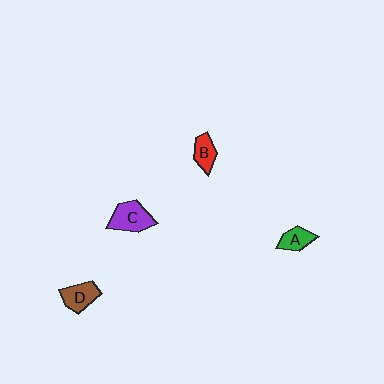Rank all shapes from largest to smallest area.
From largest to smallest: C (purple), D (brown), A (green), B (red).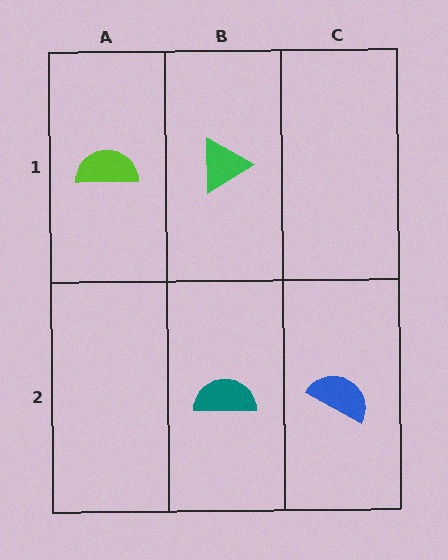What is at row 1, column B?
A green triangle.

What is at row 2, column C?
A blue semicircle.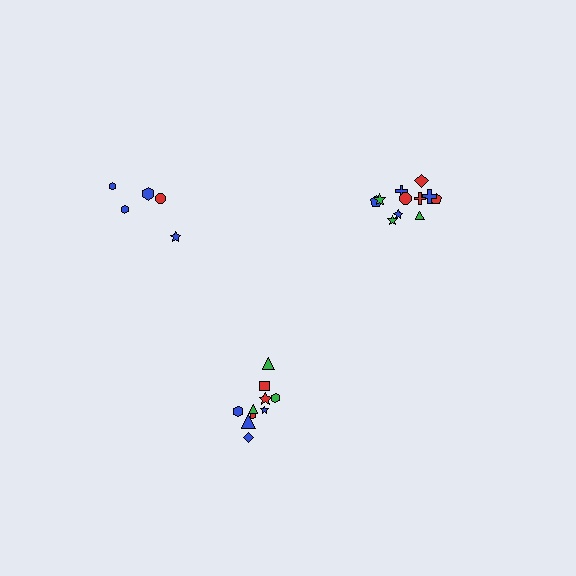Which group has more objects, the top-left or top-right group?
The top-right group.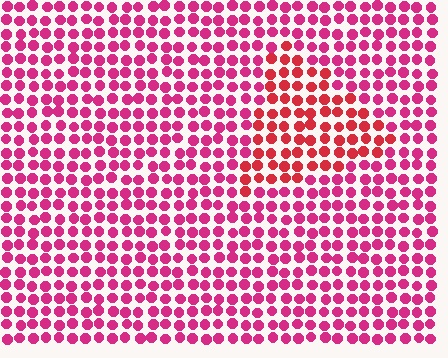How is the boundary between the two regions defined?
The boundary is defined purely by a slight shift in hue (about 26 degrees). Spacing, size, and orientation are identical on both sides.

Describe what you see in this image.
The image is filled with small magenta elements in a uniform arrangement. A triangle-shaped region is visible where the elements are tinted to a slightly different hue, forming a subtle color boundary.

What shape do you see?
I see a triangle.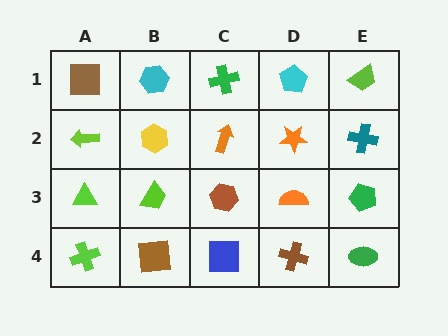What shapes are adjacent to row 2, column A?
A brown square (row 1, column A), a lime triangle (row 3, column A), a yellow hexagon (row 2, column B).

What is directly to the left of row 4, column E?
A brown cross.